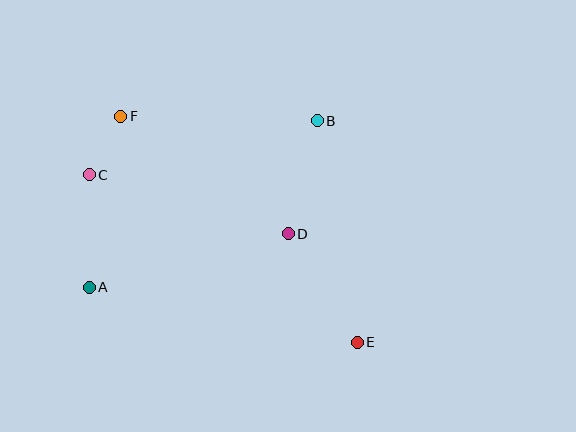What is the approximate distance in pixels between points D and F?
The distance between D and F is approximately 205 pixels.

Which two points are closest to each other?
Points C and F are closest to each other.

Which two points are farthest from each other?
Points E and F are farthest from each other.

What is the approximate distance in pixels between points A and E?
The distance between A and E is approximately 274 pixels.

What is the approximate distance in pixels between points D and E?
The distance between D and E is approximately 129 pixels.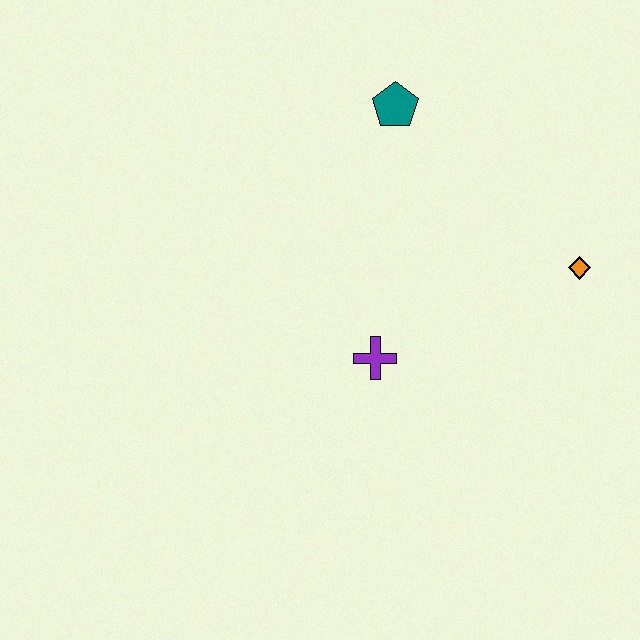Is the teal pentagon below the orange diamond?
No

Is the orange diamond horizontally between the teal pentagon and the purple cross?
No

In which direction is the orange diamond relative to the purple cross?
The orange diamond is to the right of the purple cross.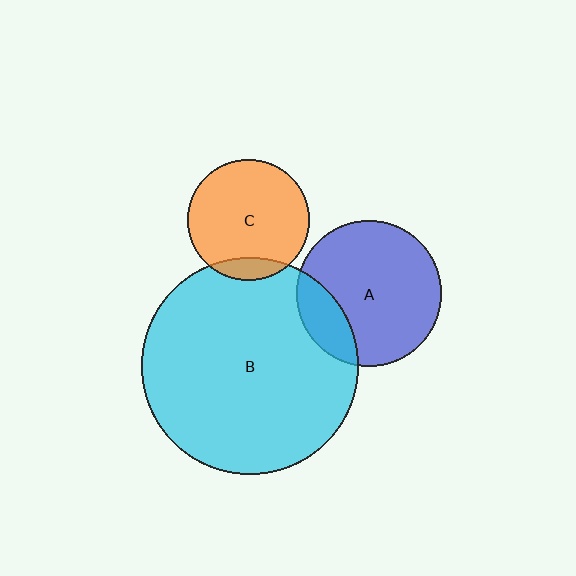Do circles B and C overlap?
Yes.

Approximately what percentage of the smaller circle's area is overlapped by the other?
Approximately 10%.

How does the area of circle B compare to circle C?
Approximately 3.2 times.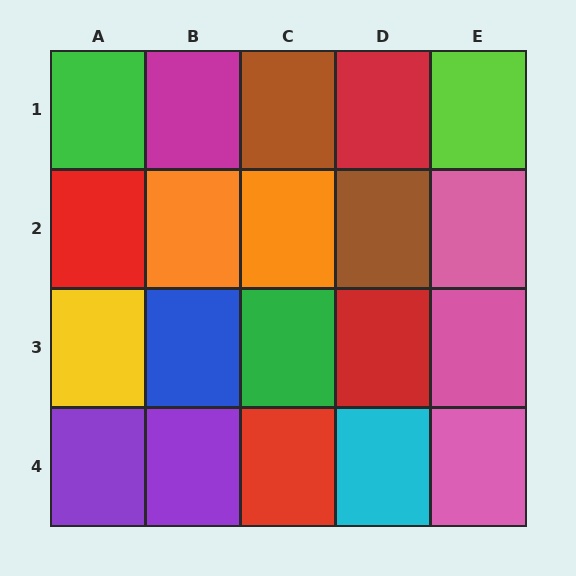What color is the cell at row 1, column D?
Red.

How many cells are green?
2 cells are green.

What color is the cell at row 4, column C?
Red.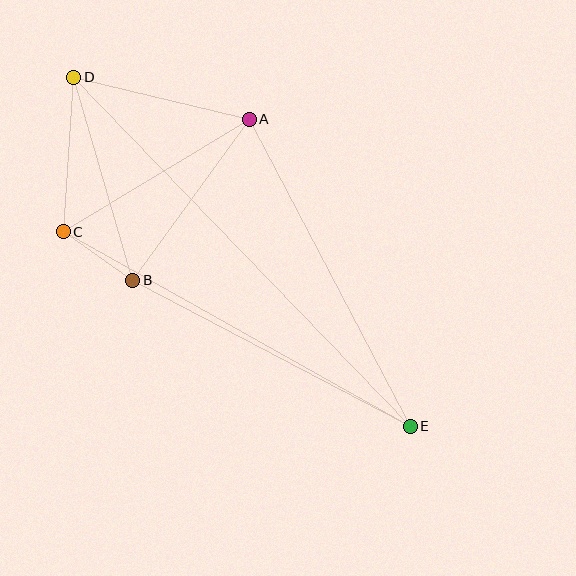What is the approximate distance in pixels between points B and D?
The distance between B and D is approximately 211 pixels.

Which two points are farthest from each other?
Points D and E are farthest from each other.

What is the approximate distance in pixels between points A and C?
The distance between A and C is approximately 217 pixels.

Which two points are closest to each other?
Points B and C are closest to each other.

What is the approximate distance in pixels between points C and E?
The distance between C and E is approximately 398 pixels.